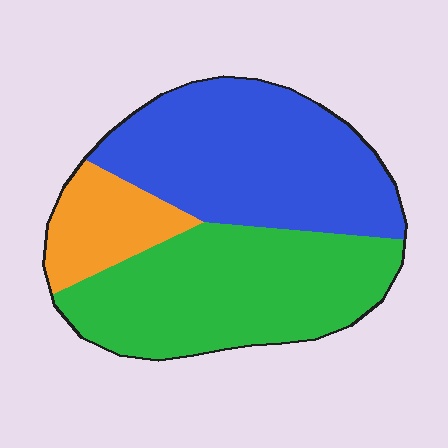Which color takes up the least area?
Orange, at roughly 15%.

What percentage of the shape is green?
Green takes up about two fifths (2/5) of the shape.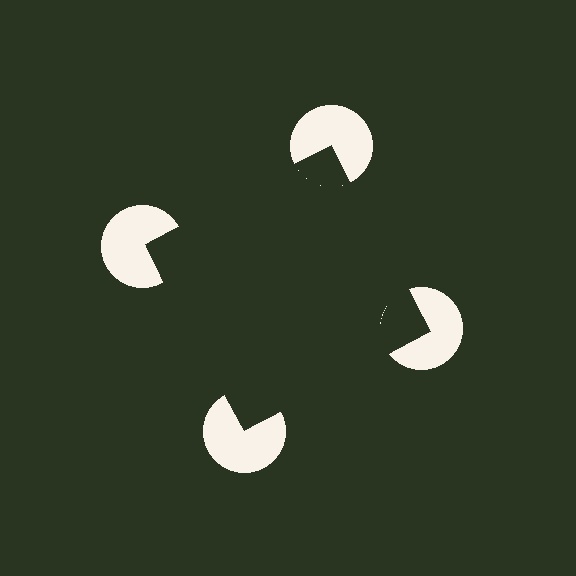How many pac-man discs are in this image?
There are 4 — one at each vertex of the illusory square.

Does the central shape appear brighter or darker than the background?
It typically appears slightly darker than the background, even though no actual brightness change is drawn.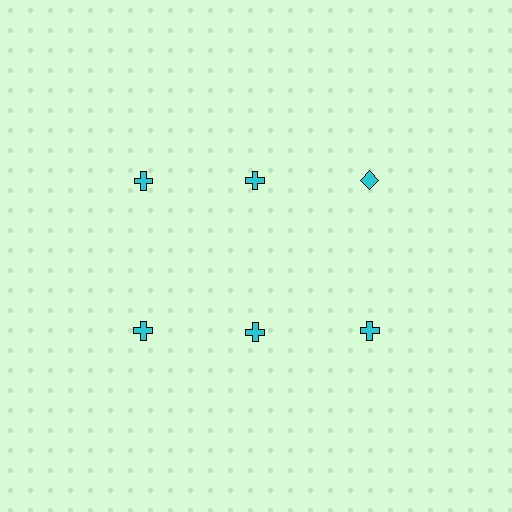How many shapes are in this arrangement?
There are 6 shapes arranged in a grid pattern.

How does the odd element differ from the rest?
It has a different shape: diamond instead of cross.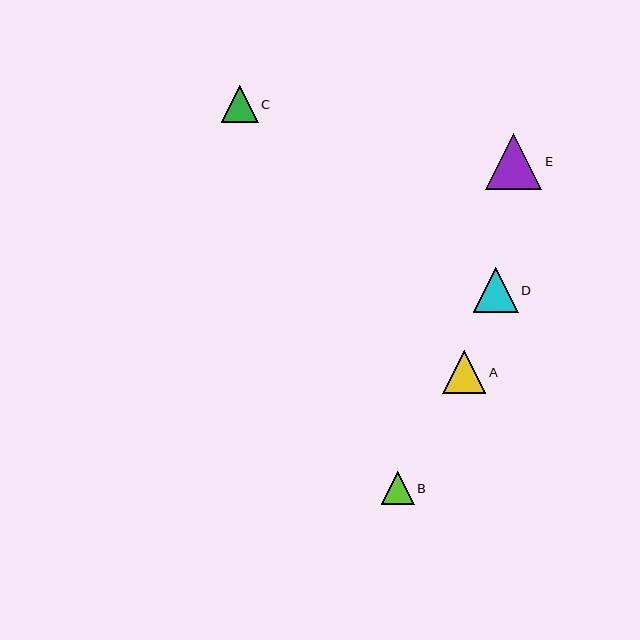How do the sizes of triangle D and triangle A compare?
Triangle D and triangle A are approximately the same size.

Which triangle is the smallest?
Triangle B is the smallest with a size of approximately 33 pixels.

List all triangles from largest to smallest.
From largest to smallest: E, D, A, C, B.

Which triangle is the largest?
Triangle E is the largest with a size of approximately 56 pixels.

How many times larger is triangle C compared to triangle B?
Triangle C is approximately 1.1 times the size of triangle B.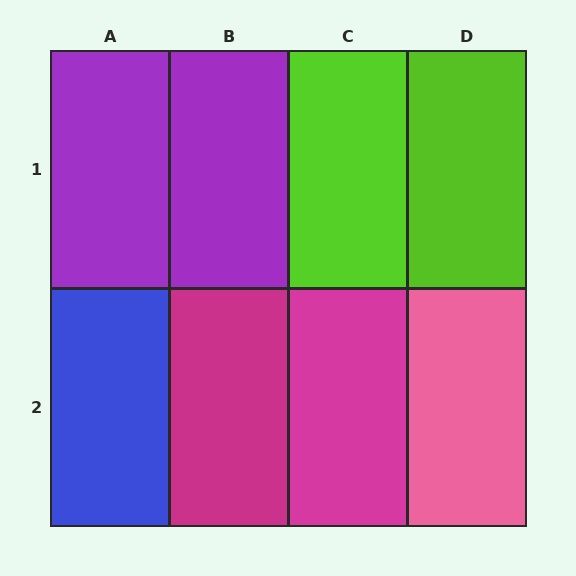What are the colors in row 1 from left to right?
Purple, purple, lime, lime.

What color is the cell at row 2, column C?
Magenta.